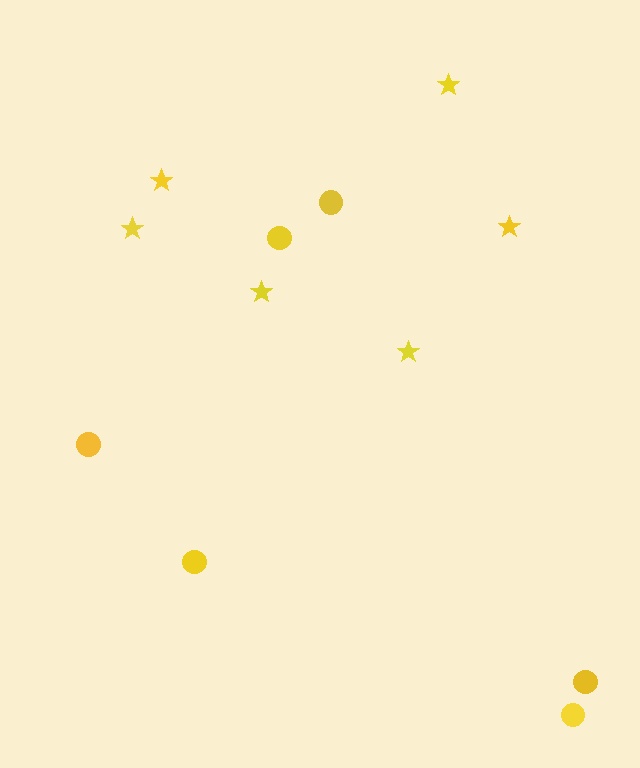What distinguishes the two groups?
There are 2 groups: one group of stars (6) and one group of circles (6).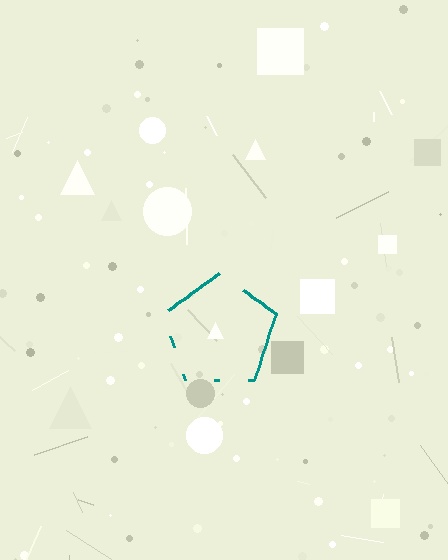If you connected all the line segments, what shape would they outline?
They would outline a pentagon.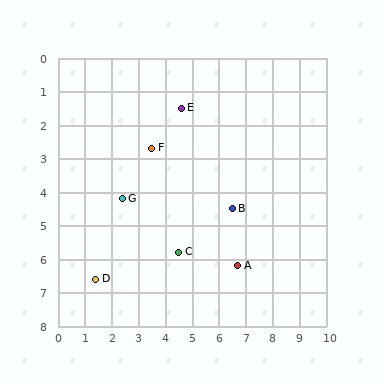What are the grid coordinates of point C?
Point C is at approximately (4.5, 5.8).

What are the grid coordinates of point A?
Point A is at approximately (6.7, 6.2).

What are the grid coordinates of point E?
Point E is at approximately (4.6, 1.5).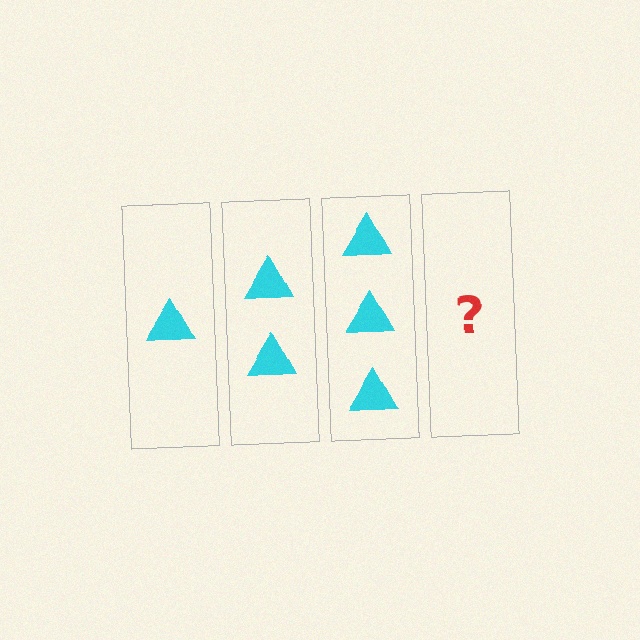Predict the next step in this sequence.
The next step is 4 triangles.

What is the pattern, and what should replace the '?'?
The pattern is that each step adds one more triangle. The '?' should be 4 triangles.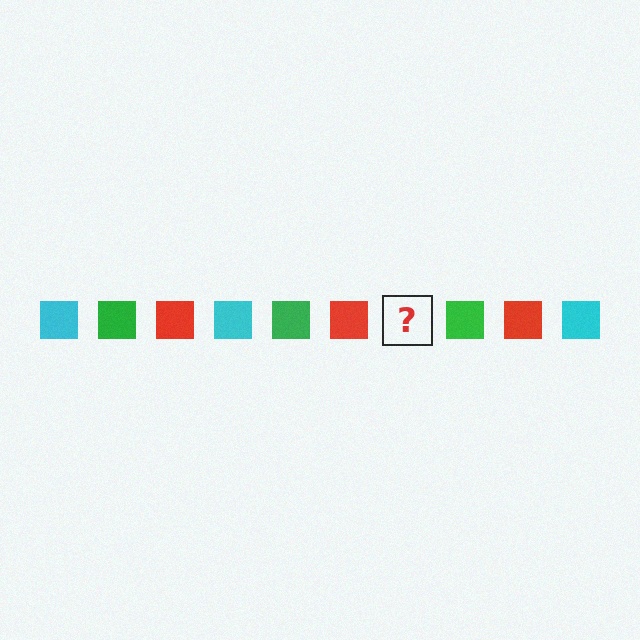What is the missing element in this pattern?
The missing element is a cyan square.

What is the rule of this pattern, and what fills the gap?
The rule is that the pattern cycles through cyan, green, red squares. The gap should be filled with a cyan square.